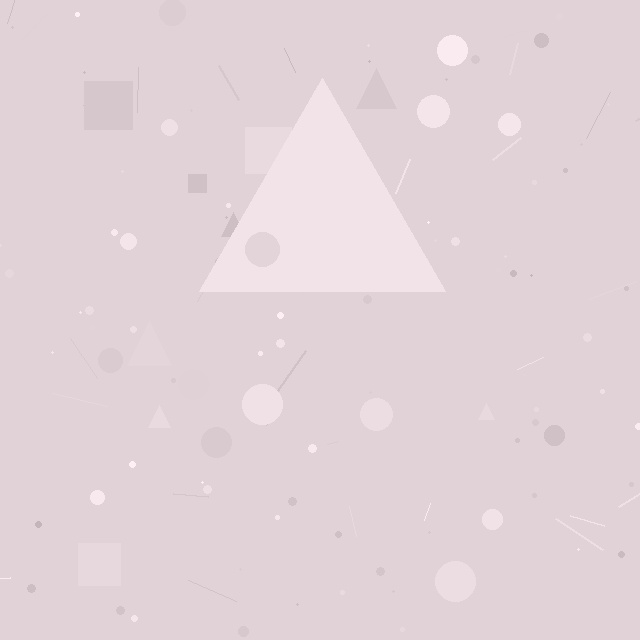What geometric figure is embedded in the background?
A triangle is embedded in the background.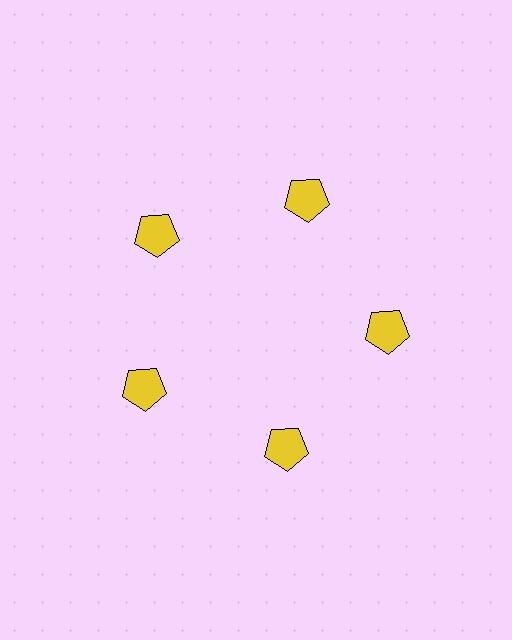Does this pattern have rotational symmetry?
Yes, this pattern has 5-fold rotational symmetry. It looks the same after rotating 72 degrees around the center.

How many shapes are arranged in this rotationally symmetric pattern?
There are 5 shapes, arranged in 5 groups of 1.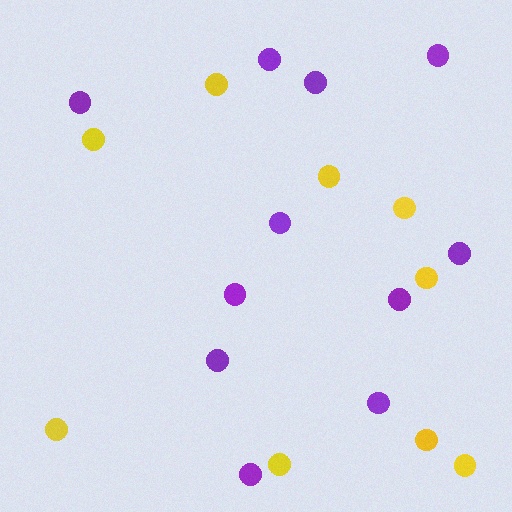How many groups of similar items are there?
There are 2 groups: one group of purple circles (11) and one group of yellow circles (9).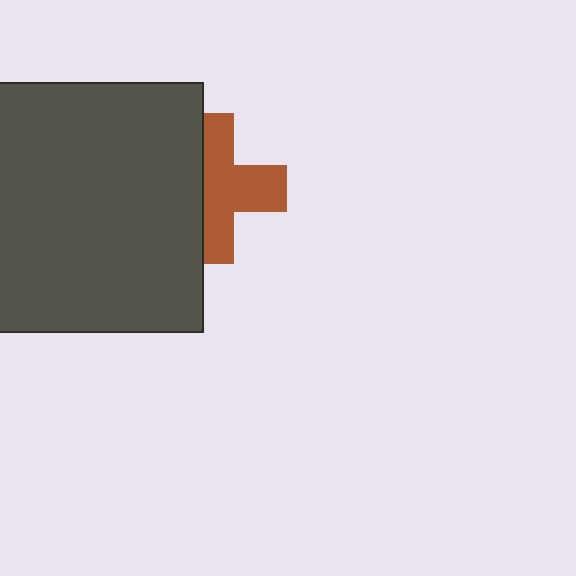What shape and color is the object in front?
The object in front is a dark gray rectangle.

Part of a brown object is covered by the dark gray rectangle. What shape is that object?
It is a cross.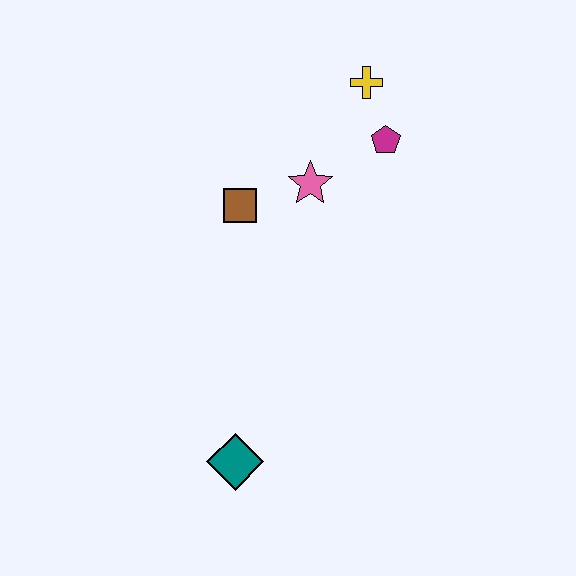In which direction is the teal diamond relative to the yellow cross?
The teal diamond is below the yellow cross.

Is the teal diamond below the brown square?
Yes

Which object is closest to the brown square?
The pink star is closest to the brown square.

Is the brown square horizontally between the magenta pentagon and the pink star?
No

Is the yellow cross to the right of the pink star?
Yes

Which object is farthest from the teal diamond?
The yellow cross is farthest from the teal diamond.